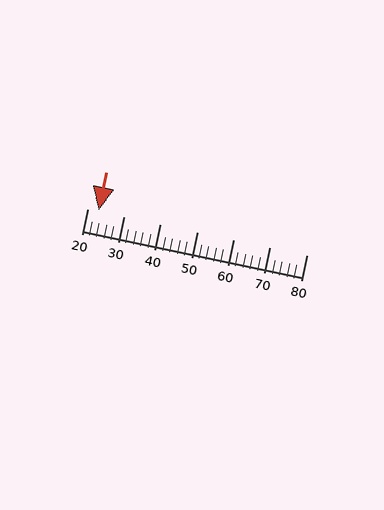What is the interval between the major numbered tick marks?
The major tick marks are spaced 10 units apart.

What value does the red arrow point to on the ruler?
The red arrow points to approximately 23.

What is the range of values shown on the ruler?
The ruler shows values from 20 to 80.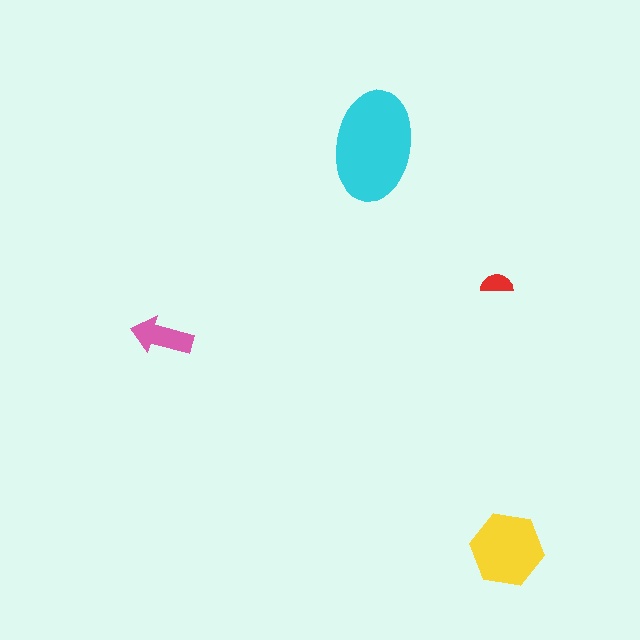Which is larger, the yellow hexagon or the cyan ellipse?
The cyan ellipse.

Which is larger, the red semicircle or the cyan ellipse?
The cyan ellipse.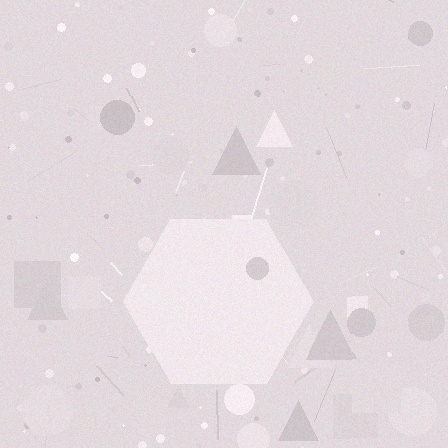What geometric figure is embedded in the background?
A hexagon is embedded in the background.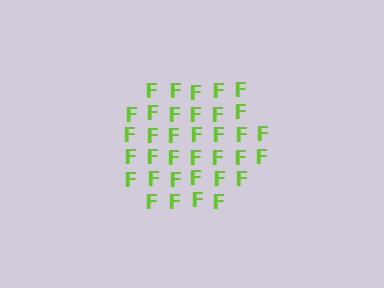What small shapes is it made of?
It is made of small letter F's.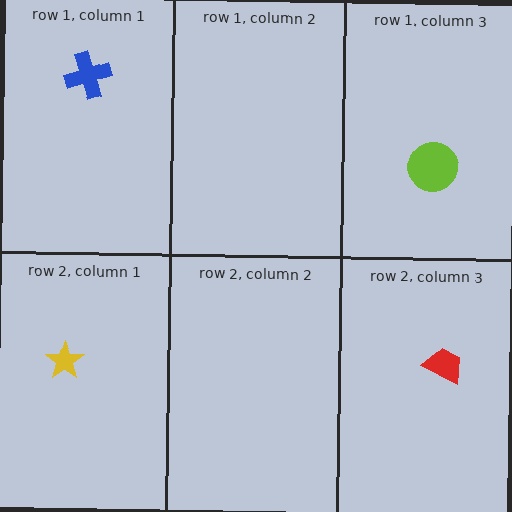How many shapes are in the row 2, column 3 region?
1.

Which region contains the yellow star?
The row 2, column 1 region.